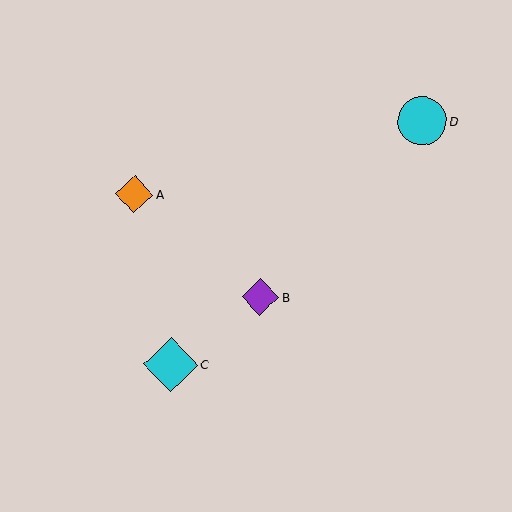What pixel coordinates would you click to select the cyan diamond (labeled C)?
Click at (171, 365) to select the cyan diamond C.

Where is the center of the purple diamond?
The center of the purple diamond is at (260, 297).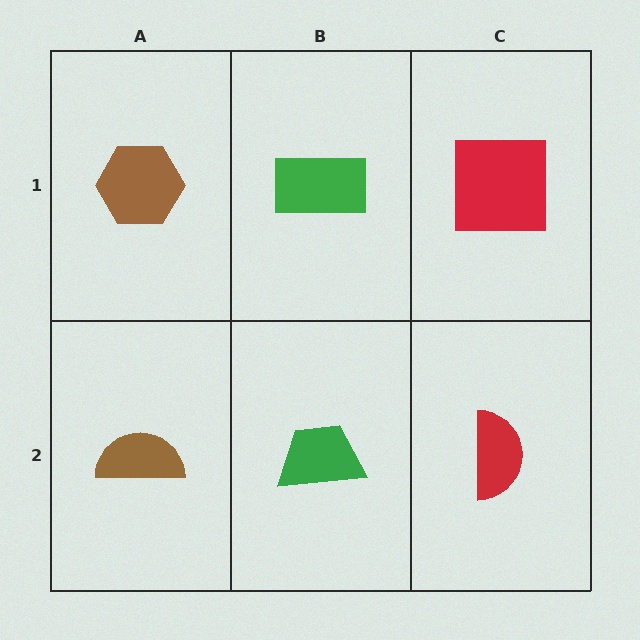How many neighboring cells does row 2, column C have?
2.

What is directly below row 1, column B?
A green trapezoid.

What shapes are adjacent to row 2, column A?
A brown hexagon (row 1, column A), a green trapezoid (row 2, column B).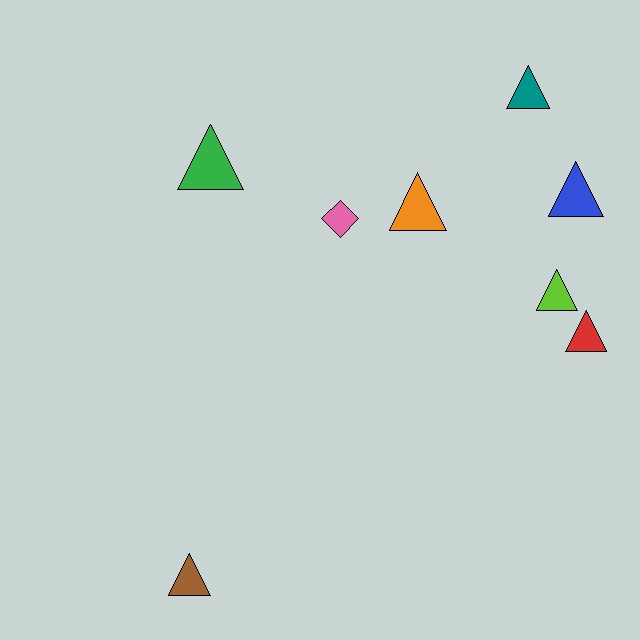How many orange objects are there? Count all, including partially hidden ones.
There is 1 orange object.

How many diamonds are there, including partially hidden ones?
There is 1 diamond.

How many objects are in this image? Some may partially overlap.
There are 8 objects.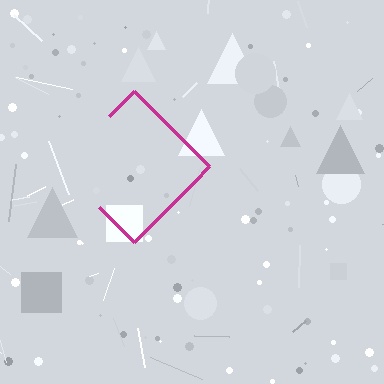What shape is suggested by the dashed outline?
The dashed outline suggests a diamond.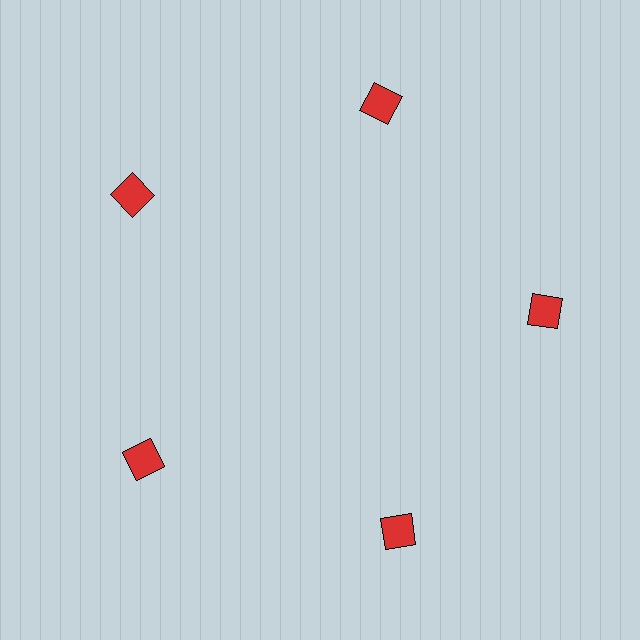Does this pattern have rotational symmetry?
Yes, this pattern has 5-fold rotational symmetry. It looks the same after rotating 72 degrees around the center.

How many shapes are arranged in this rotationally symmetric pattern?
There are 5 shapes, arranged in 5 groups of 1.